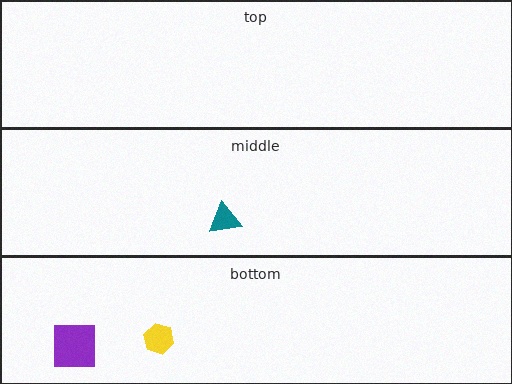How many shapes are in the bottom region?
2.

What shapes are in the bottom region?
The purple square, the yellow hexagon.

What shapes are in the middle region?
The teal triangle.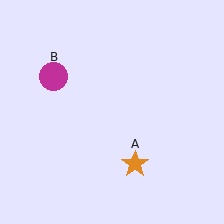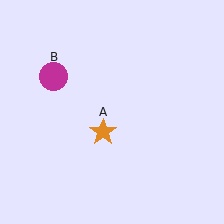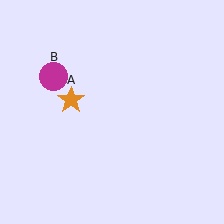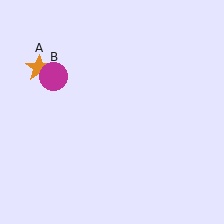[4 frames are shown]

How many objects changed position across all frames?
1 object changed position: orange star (object A).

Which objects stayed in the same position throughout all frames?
Magenta circle (object B) remained stationary.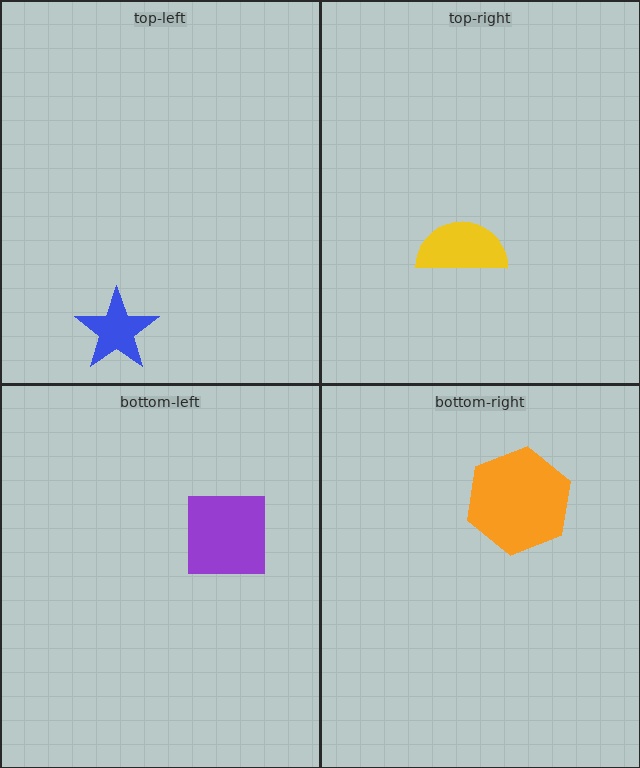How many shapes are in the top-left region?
1.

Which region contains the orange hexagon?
The bottom-right region.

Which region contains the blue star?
The top-left region.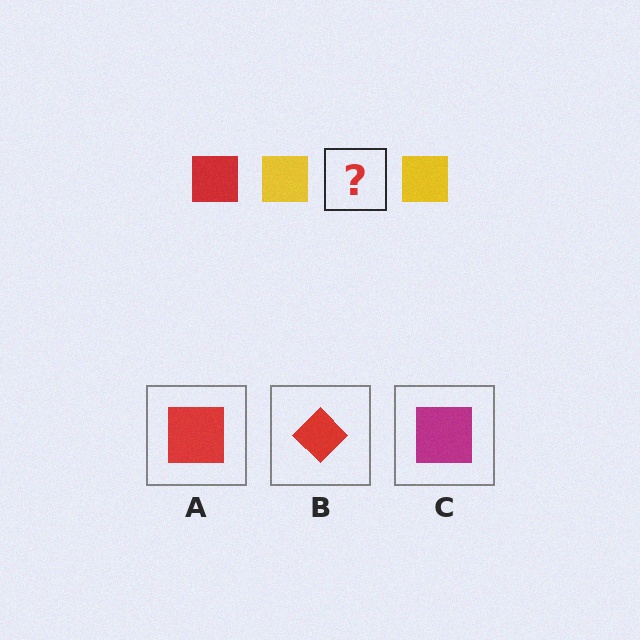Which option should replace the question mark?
Option A.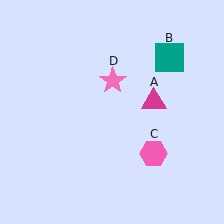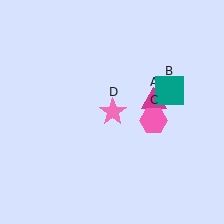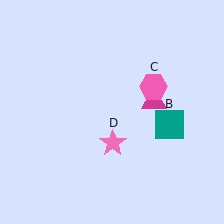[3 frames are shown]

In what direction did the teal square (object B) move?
The teal square (object B) moved down.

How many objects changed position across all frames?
3 objects changed position: teal square (object B), pink hexagon (object C), pink star (object D).